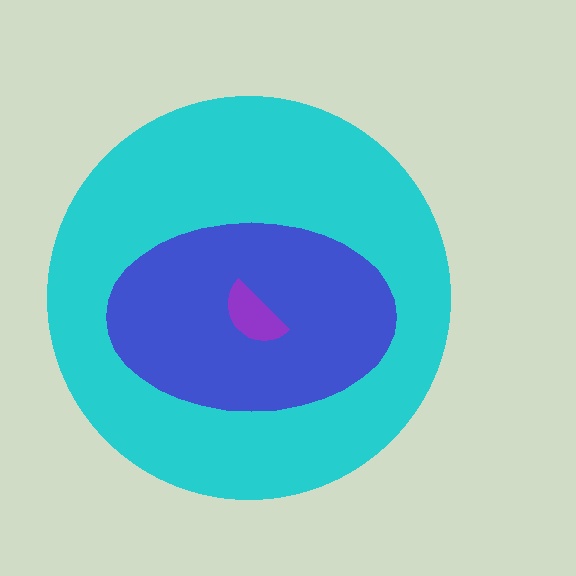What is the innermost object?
The purple semicircle.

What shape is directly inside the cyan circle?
The blue ellipse.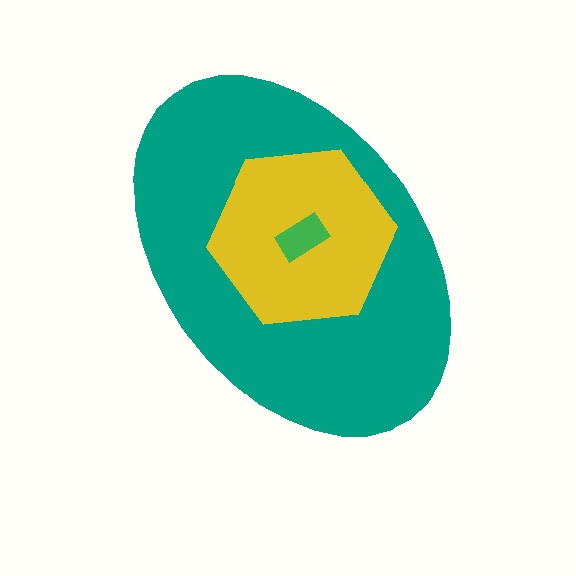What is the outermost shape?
The teal ellipse.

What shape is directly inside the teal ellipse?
The yellow hexagon.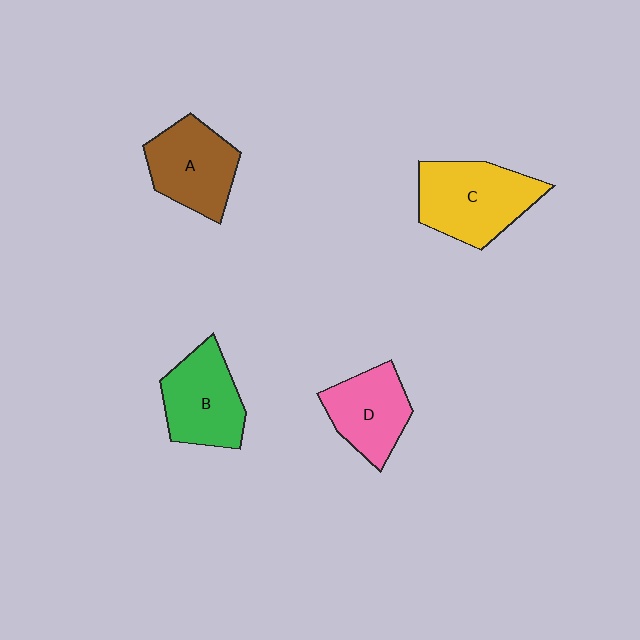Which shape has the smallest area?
Shape D (pink).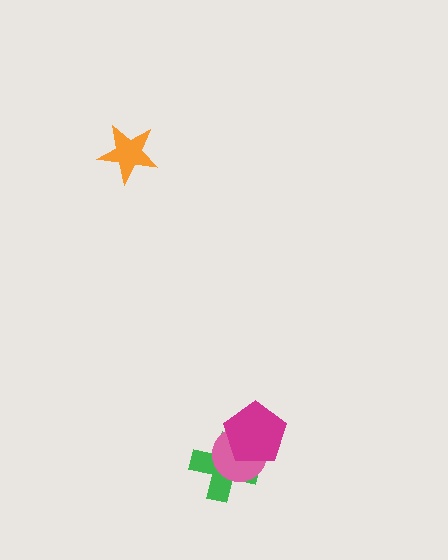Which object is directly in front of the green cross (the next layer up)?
The pink circle is directly in front of the green cross.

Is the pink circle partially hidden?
Yes, it is partially covered by another shape.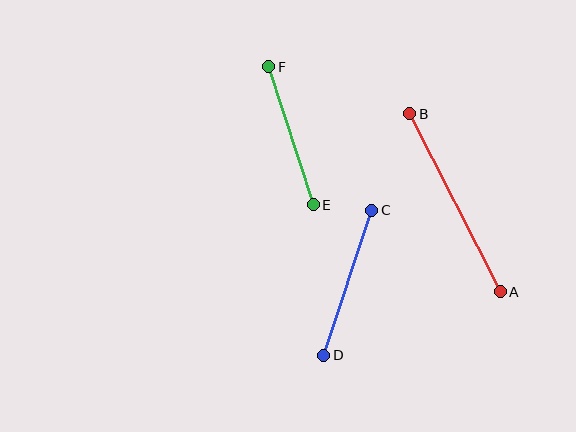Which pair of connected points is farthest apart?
Points A and B are farthest apart.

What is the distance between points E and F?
The distance is approximately 145 pixels.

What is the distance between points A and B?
The distance is approximately 199 pixels.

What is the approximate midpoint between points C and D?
The midpoint is at approximately (348, 283) pixels.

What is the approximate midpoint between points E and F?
The midpoint is at approximately (291, 136) pixels.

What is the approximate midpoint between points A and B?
The midpoint is at approximately (455, 203) pixels.